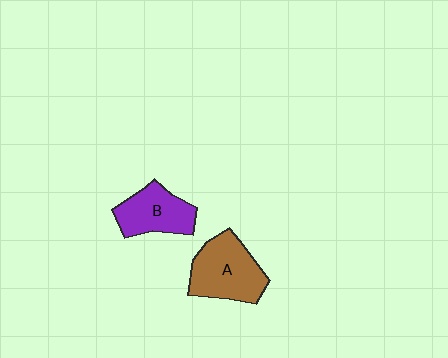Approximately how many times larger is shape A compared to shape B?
Approximately 1.3 times.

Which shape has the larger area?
Shape A (brown).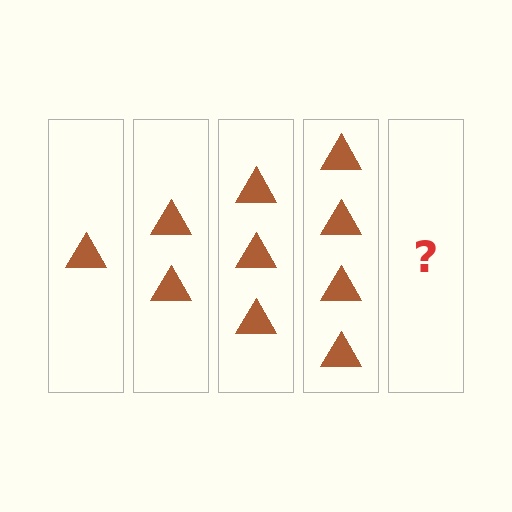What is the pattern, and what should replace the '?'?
The pattern is that each step adds one more triangle. The '?' should be 5 triangles.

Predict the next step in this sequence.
The next step is 5 triangles.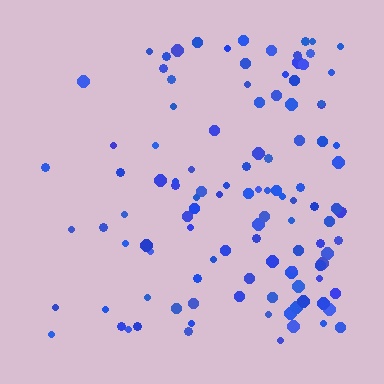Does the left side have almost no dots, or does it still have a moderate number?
Still a moderate number, just noticeably fewer than the right.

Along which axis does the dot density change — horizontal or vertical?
Horizontal.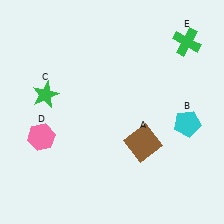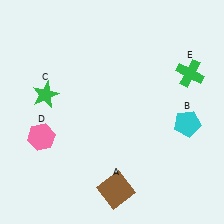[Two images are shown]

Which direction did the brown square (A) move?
The brown square (A) moved down.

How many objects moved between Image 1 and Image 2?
2 objects moved between the two images.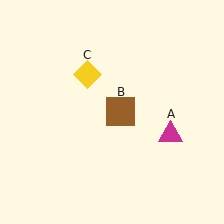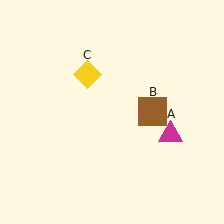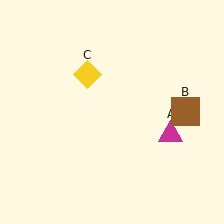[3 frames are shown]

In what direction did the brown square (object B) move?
The brown square (object B) moved right.